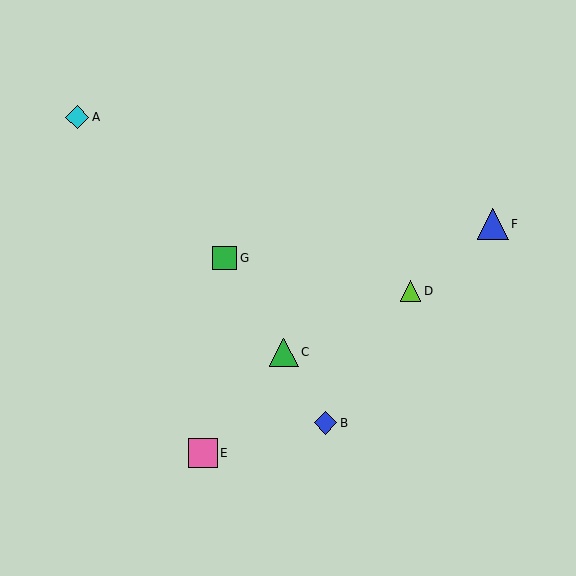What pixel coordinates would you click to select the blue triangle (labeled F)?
Click at (493, 224) to select the blue triangle F.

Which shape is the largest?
The blue triangle (labeled F) is the largest.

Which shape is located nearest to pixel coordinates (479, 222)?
The blue triangle (labeled F) at (493, 224) is nearest to that location.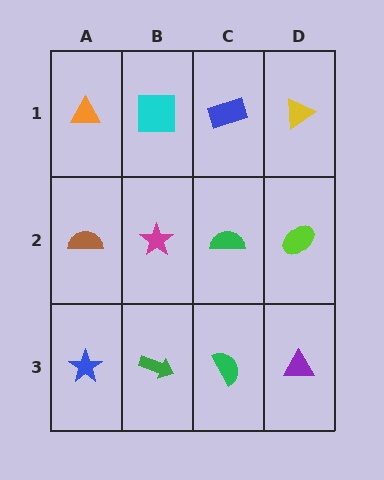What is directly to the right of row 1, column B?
A blue rectangle.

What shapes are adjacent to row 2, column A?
An orange triangle (row 1, column A), a blue star (row 3, column A), a magenta star (row 2, column B).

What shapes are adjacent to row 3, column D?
A lime ellipse (row 2, column D), a green semicircle (row 3, column C).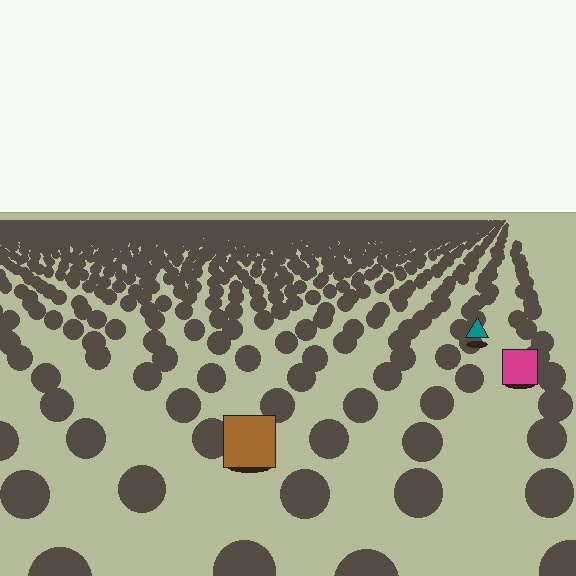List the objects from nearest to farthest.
From nearest to farthest: the brown square, the magenta square, the teal triangle.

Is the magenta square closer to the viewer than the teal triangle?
Yes. The magenta square is closer — you can tell from the texture gradient: the ground texture is coarser near it.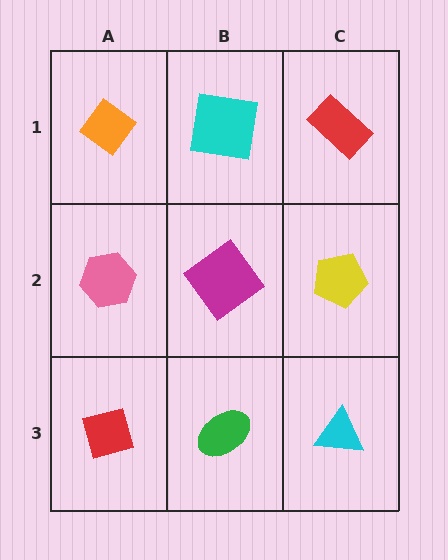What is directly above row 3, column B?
A magenta diamond.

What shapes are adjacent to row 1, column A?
A pink hexagon (row 2, column A), a cyan square (row 1, column B).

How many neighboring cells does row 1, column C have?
2.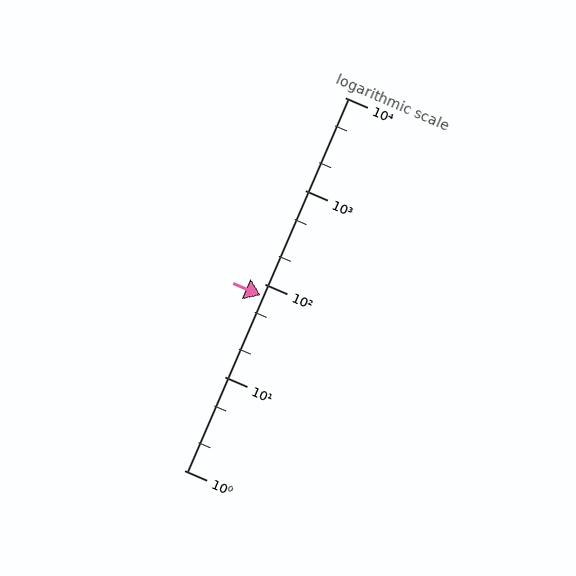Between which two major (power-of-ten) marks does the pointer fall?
The pointer is between 10 and 100.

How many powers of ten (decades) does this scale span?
The scale spans 4 decades, from 1 to 10000.